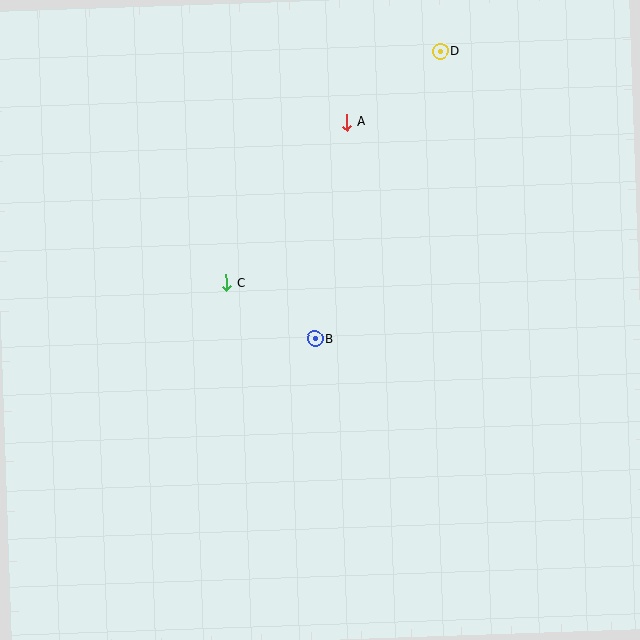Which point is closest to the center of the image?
Point B at (315, 339) is closest to the center.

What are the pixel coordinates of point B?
Point B is at (315, 339).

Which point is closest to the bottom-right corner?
Point B is closest to the bottom-right corner.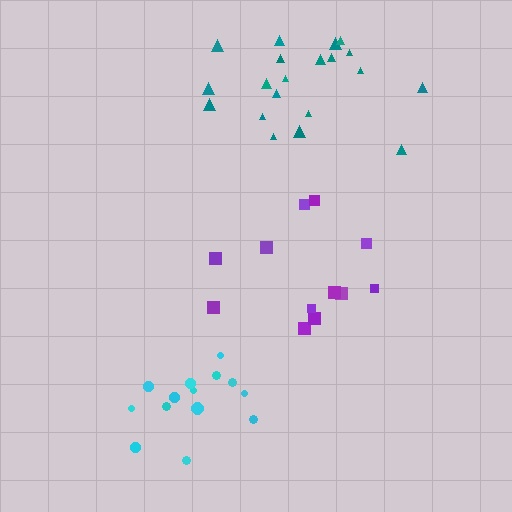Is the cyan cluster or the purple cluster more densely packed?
Cyan.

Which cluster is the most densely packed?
Cyan.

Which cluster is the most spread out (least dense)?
Purple.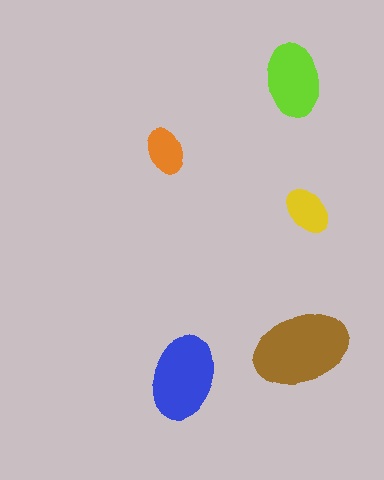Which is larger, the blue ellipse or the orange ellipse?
The blue one.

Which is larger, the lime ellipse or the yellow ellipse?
The lime one.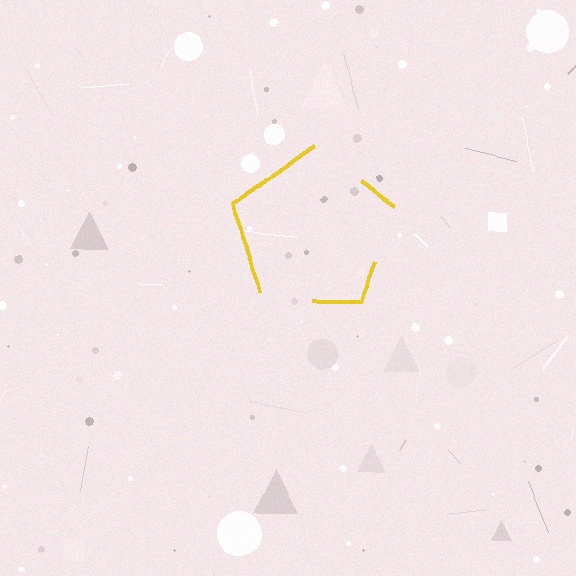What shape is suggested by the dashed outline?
The dashed outline suggests a pentagon.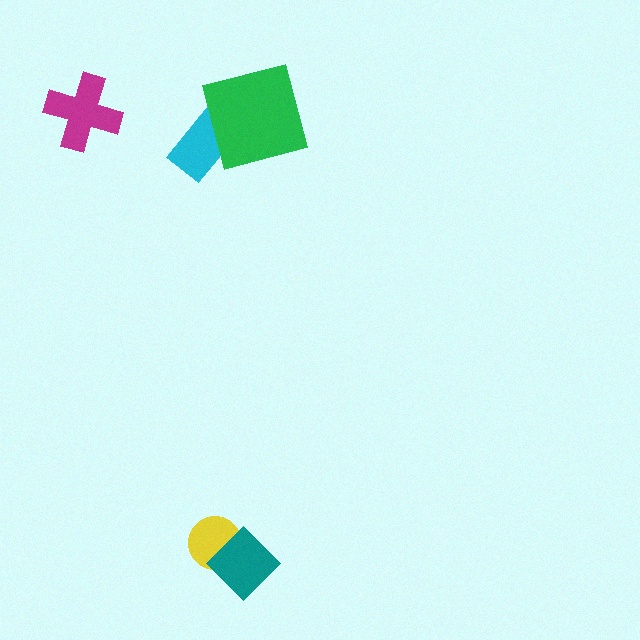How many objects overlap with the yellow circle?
1 object overlaps with the yellow circle.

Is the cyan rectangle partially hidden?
Yes, it is partially covered by another shape.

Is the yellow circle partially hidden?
Yes, it is partially covered by another shape.